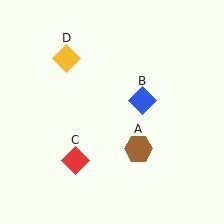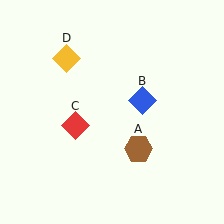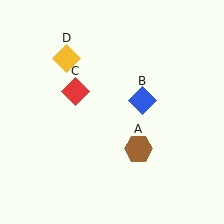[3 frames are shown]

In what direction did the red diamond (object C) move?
The red diamond (object C) moved up.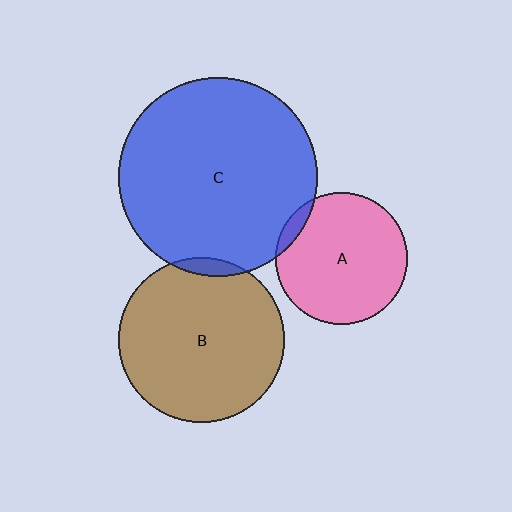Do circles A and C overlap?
Yes.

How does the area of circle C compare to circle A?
Approximately 2.3 times.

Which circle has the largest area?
Circle C (blue).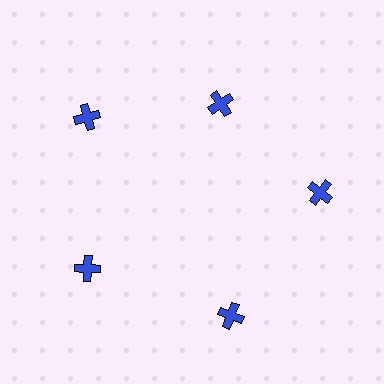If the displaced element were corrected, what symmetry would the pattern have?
It would have 5-fold rotational symmetry — the pattern would map onto itself every 72 degrees.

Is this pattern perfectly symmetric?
No. The 5 blue crosses are arranged in a ring, but one element near the 1 o'clock position is pulled inward toward the center, breaking the 5-fold rotational symmetry.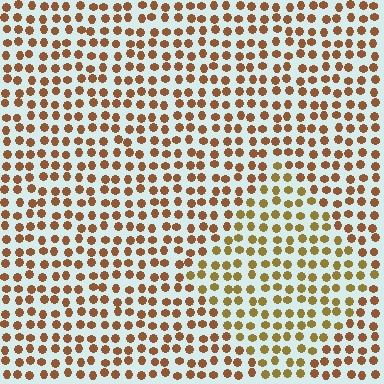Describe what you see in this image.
The image is filled with small brown elements in a uniform arrangement. A diamond-shaped region is visible where the elements are tinted to a slightly different hue, forming a subtle color boundary.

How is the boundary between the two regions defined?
The boundary is defined purely by a slight shift in hue (about 25 degrees). Spacing, size, and orientation are identical on both sides.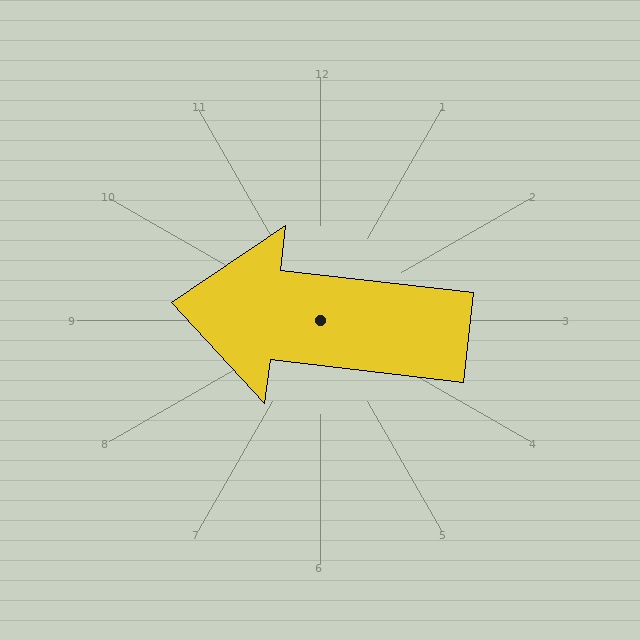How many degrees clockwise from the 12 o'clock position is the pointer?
Approximately 277 degrees.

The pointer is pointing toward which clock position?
Roughly 9 o'clock.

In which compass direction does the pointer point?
West.